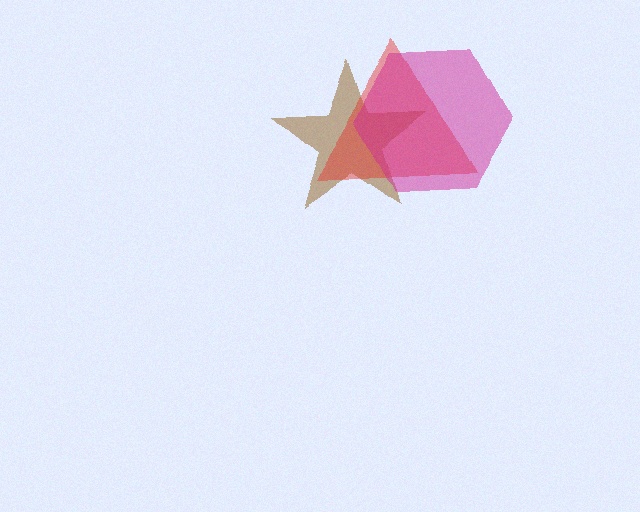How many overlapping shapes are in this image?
There are 3 overlapping shapes in the image.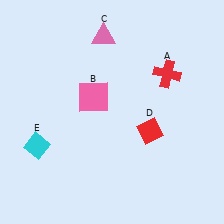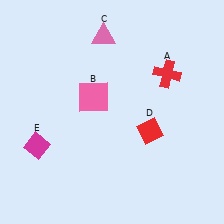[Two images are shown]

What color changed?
The diamond (E) changed from cyan in Image 1 to magenta in Image 2.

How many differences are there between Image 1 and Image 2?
There is 1 difference between the two images.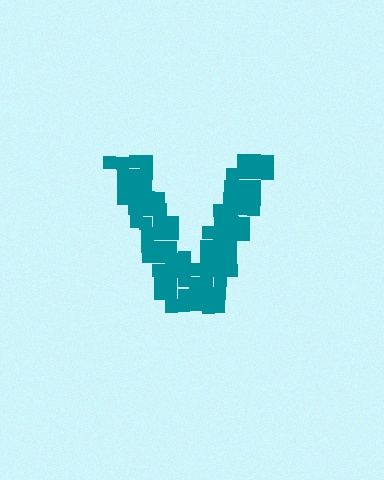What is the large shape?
The large shape is the letter V.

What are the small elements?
The small elements are squares.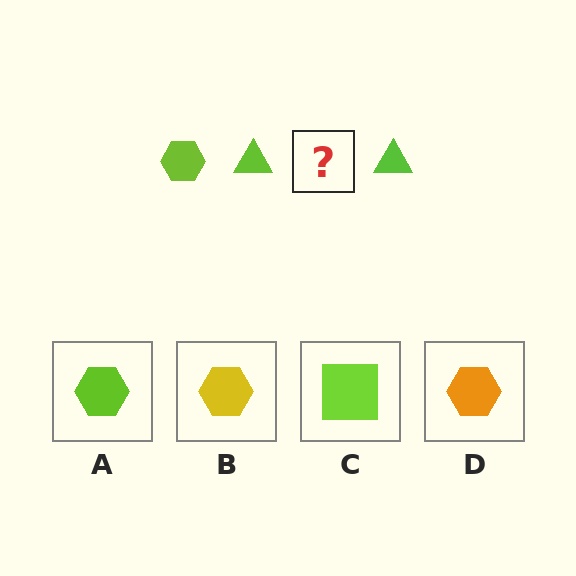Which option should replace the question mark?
Option A.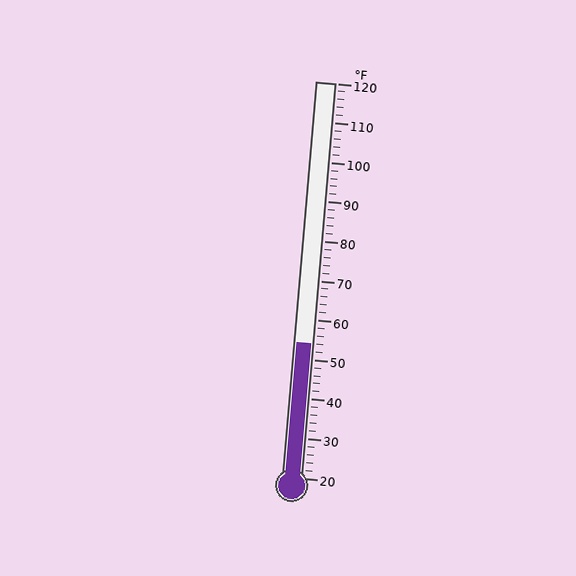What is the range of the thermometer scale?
The thermometer scale ranges from 20°F to 120°F.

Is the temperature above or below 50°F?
The temperature is above 50°F.